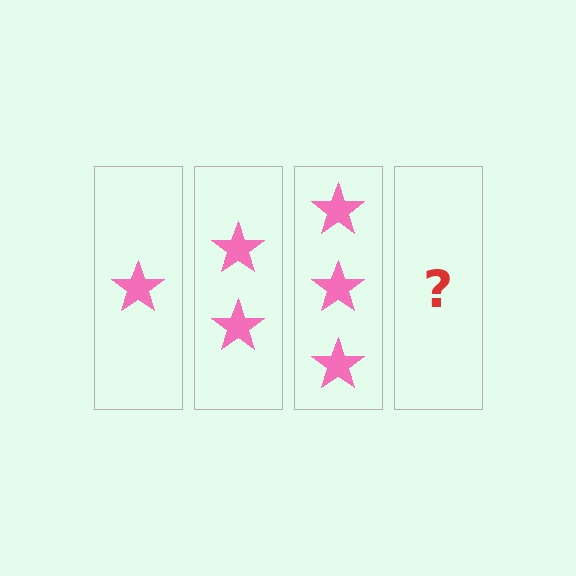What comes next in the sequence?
The next element should be 4 stars.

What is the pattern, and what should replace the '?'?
The pattern is that each step adds one more star. The '?' should be 4 stars.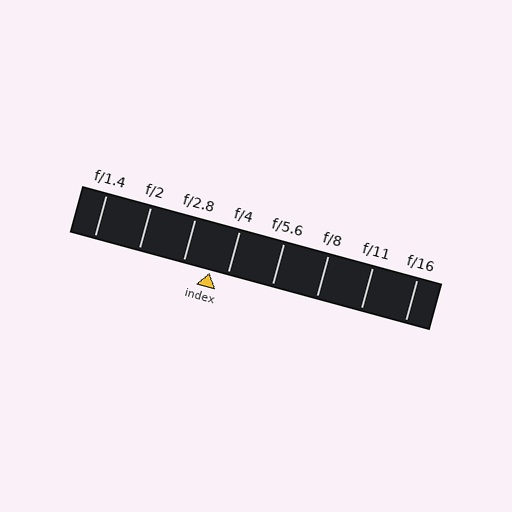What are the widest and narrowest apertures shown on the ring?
The widest aperture shown is f/1.4 and the narrowest is f/16.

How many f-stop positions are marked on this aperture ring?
There are 8 f-stop positions marked.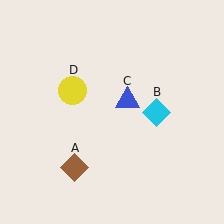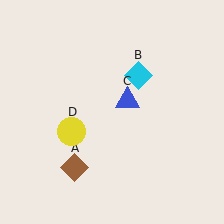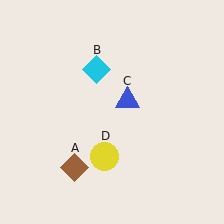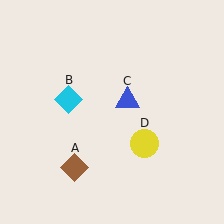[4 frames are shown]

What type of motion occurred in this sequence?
The cyan diamond (object B), yellow circle (object D) rotated counterclockwise around the center of the scene.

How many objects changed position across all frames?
2 objects changed position: cyan diamond (object B), yellow circle (object D).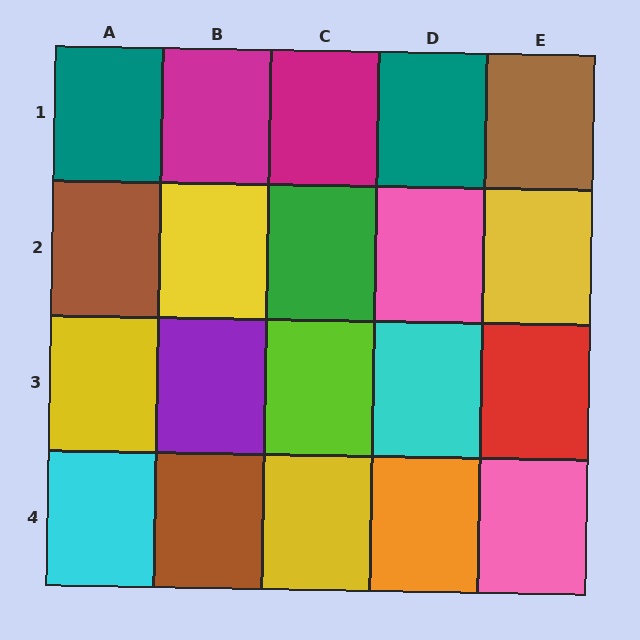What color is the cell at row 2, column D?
Pink.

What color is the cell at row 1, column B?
Magenta.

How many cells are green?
1 cell is green.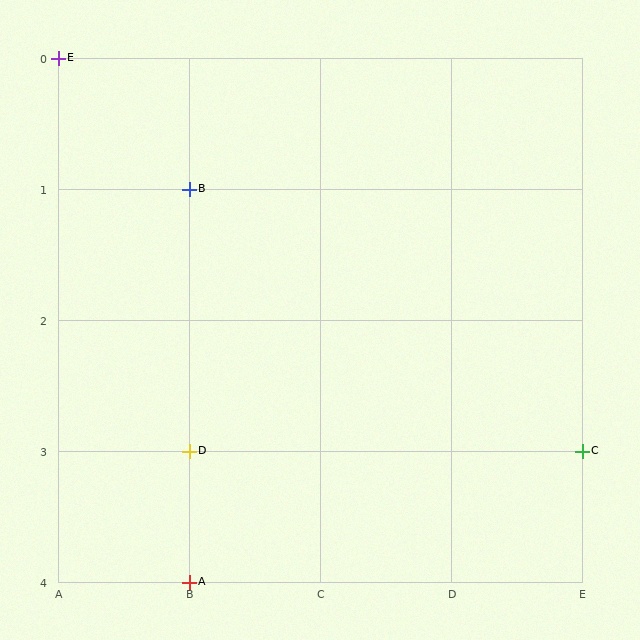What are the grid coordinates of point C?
Point C is at grid coordinates (E, 3).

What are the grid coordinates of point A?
Point A is at grid coordinates (B, 4).